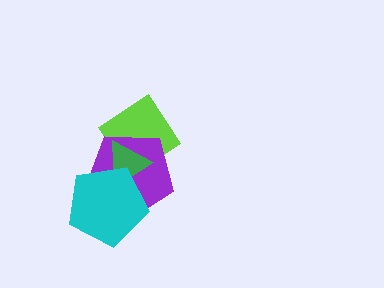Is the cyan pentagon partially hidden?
No, no other shape covers it.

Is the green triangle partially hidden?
Yes, it is partially covered by another shape.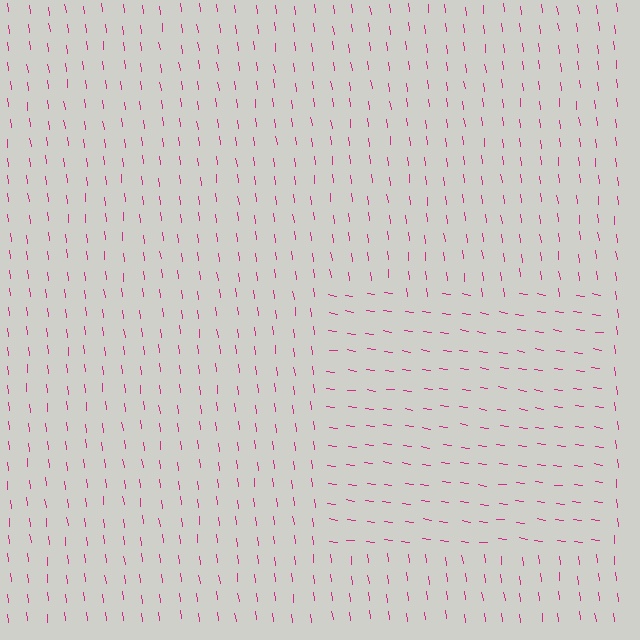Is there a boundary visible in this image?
Yes, there is a texture boundary formed by a change in line orientation.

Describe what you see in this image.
The image is filled with small magenta line segments. A rectangle region in the image has lines oriented differently from the surrounding lines, creating a visible texture boundary.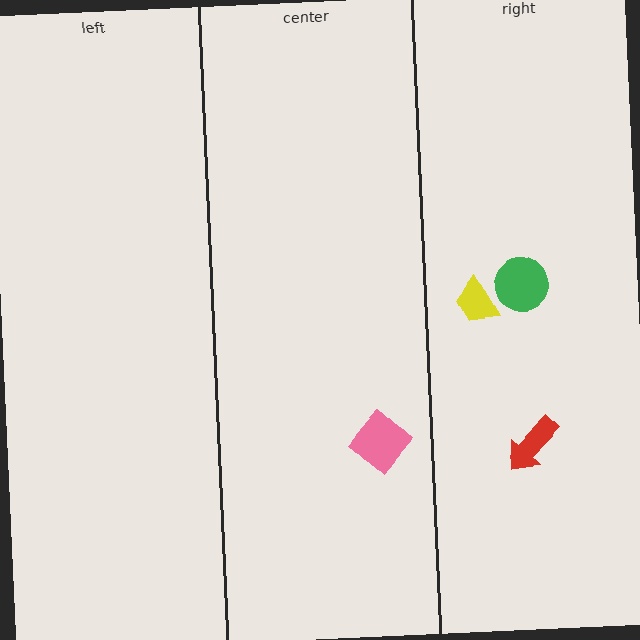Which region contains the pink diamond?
The center region.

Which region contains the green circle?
The right region.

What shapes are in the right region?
The yellow trapezoid, the red arrow, the green circle.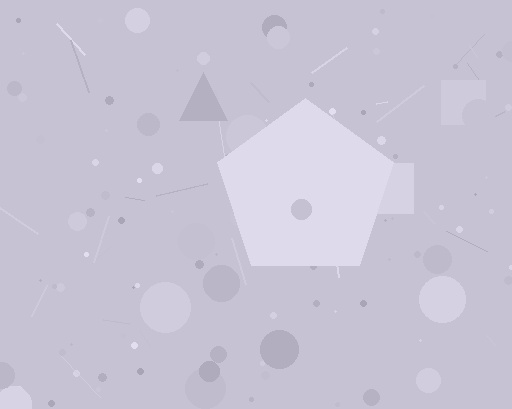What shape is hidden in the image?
A pentagon is hidden in the image.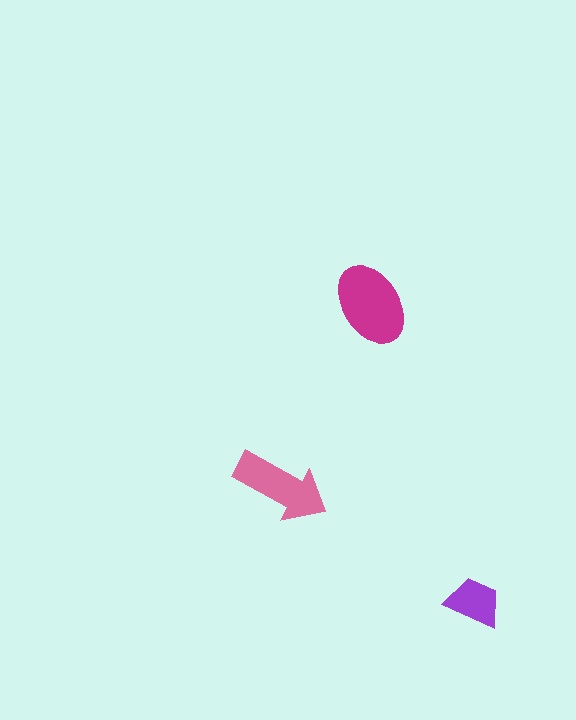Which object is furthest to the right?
The purple trapezoid is rightmost.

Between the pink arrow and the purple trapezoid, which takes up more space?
The pink arrow.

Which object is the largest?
The magenta ellipse.